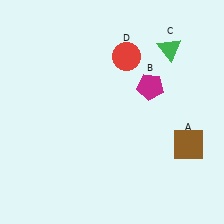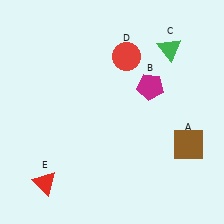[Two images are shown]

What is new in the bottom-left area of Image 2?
A red triangle (E) was added in the bottom-left area of Image 2.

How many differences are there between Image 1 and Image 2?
There is 1 difference between the two images.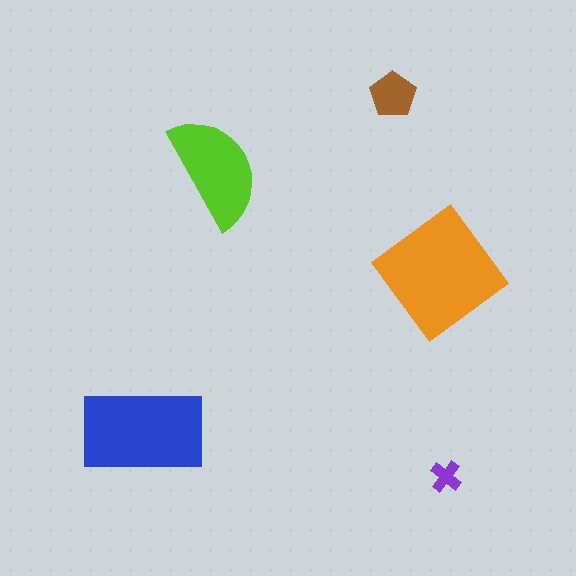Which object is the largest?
The orange diamond.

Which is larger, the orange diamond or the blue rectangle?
The orange diamond.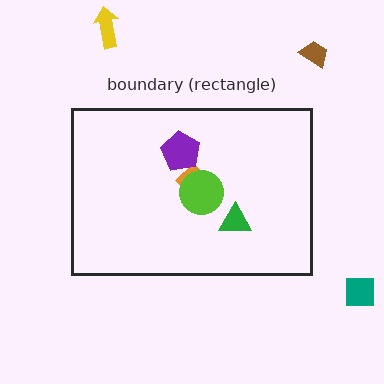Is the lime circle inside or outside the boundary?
Inside.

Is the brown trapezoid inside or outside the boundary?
Outside.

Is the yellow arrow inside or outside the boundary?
Outside.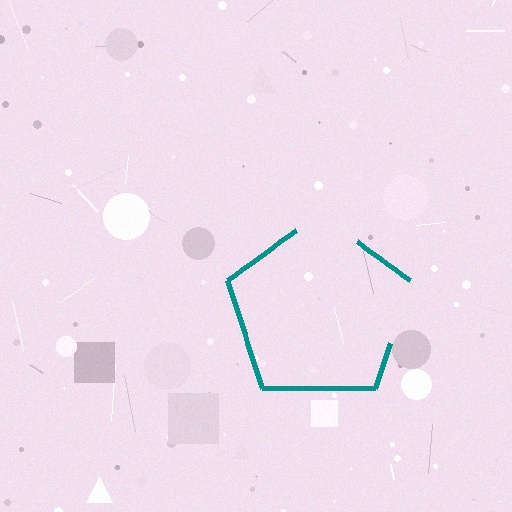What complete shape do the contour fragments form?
The contour fragments form a pentagon.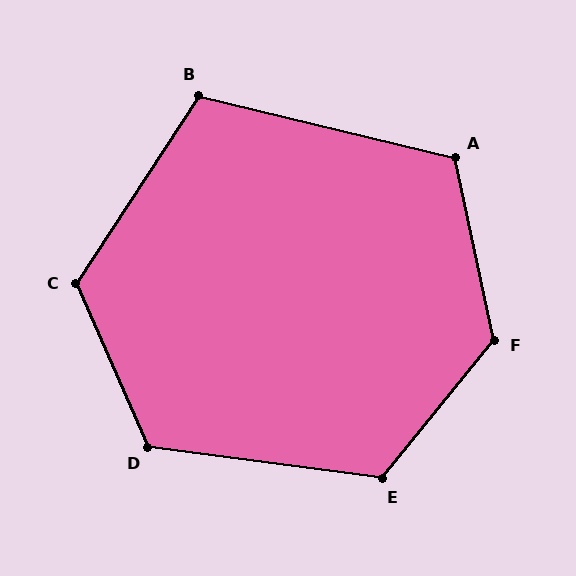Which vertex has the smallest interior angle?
B, at approximately 110 degrees.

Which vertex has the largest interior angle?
F, at approximately 129 degrees.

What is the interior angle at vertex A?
Approximately 115 degrees (obtuse).